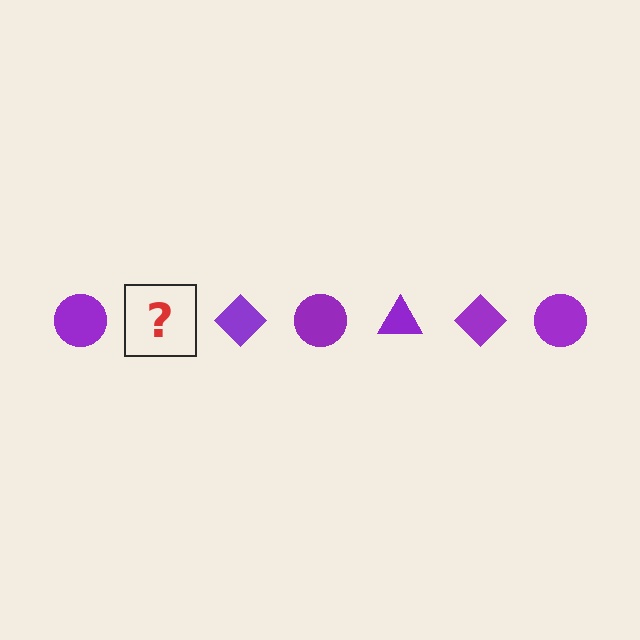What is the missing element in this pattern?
The missing element is a purple triangle.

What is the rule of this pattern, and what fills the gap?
The rule is that the pattern cycles through circle, triangle, diamond shapes in purple. The gap should be filled with a purple triangle.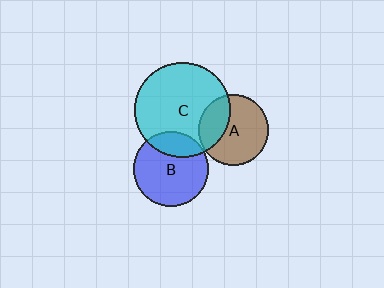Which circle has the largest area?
Circle C (cyan).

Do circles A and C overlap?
Yes.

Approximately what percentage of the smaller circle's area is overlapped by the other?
Approximately 30%.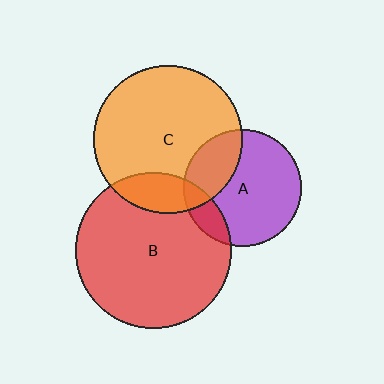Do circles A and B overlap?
Yes.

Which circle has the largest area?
Circle B (red).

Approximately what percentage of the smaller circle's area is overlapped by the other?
Approximately 15%.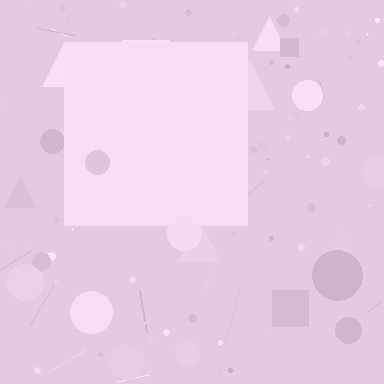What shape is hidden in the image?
A square is hidden in the image.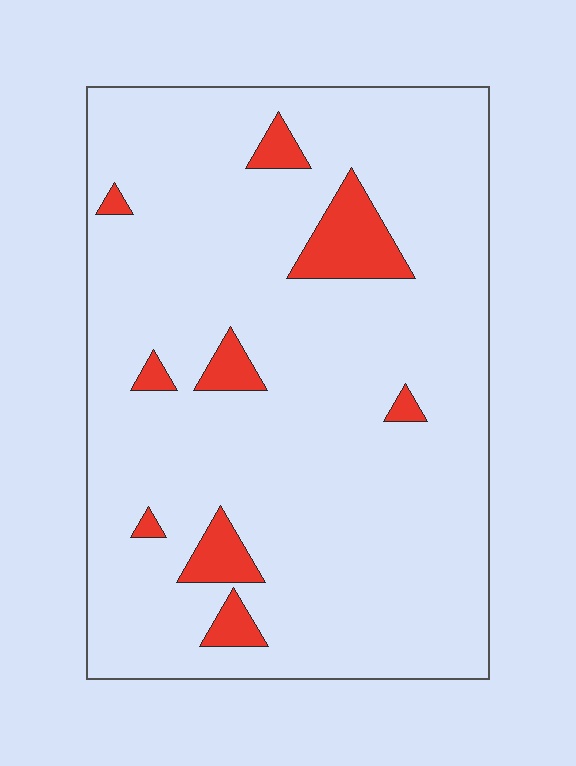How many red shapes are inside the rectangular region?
9.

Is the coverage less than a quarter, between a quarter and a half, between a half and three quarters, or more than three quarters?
Less than a quarter.